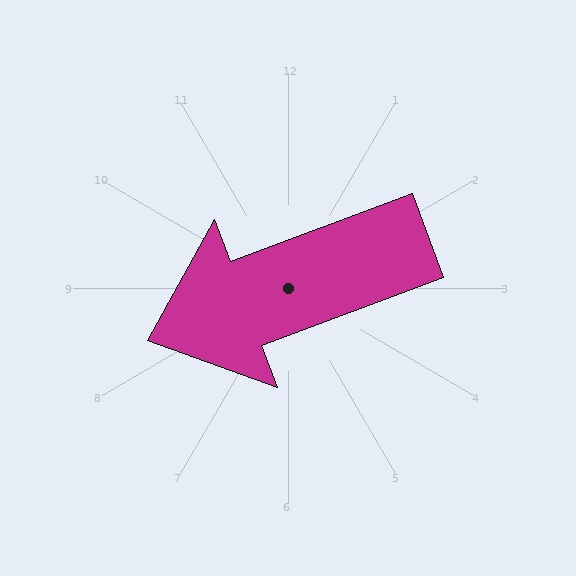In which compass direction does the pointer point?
West.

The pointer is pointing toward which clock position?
Roughly 8 o'clock.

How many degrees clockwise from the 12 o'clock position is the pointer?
Approximately 249 degrees.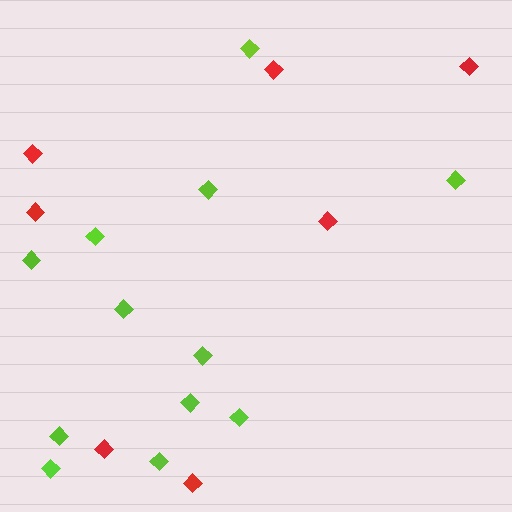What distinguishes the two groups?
There are 2 groups: one group of red diamonds (7) and one group of lime diamonds (12).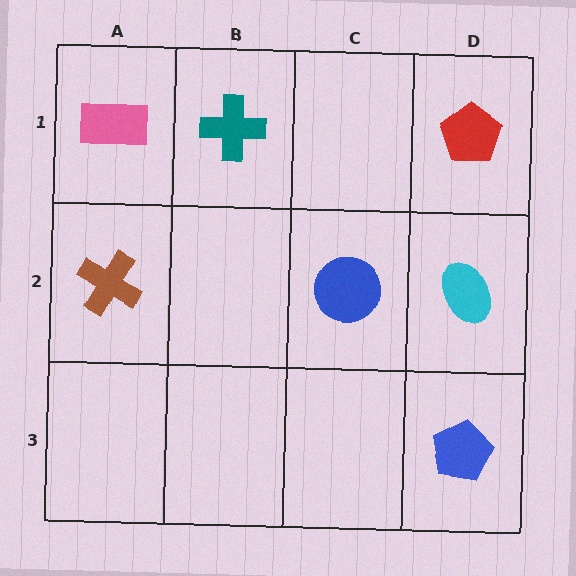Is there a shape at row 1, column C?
No, that cell is empty.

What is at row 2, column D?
A cyan ellipse.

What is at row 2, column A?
A brown cross.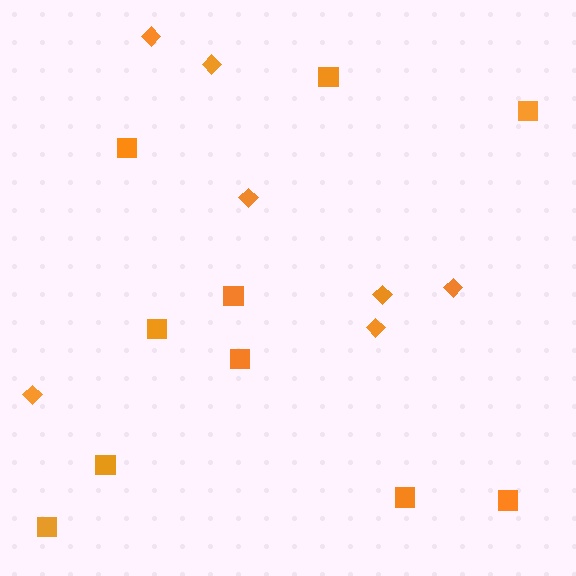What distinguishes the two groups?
There are 2 groups: one group of diamonds (7) and one group of squares (10).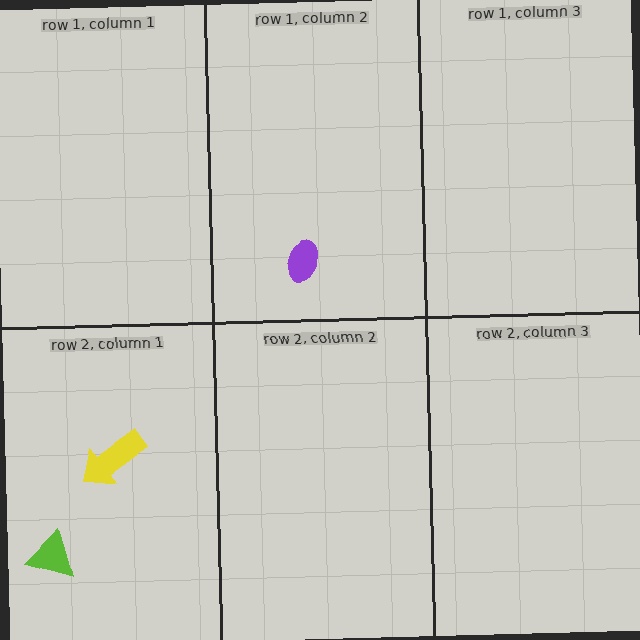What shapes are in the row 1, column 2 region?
The purple ellipse.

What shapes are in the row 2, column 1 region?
The lime triangle, the yellow arrow.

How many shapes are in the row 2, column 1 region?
2.